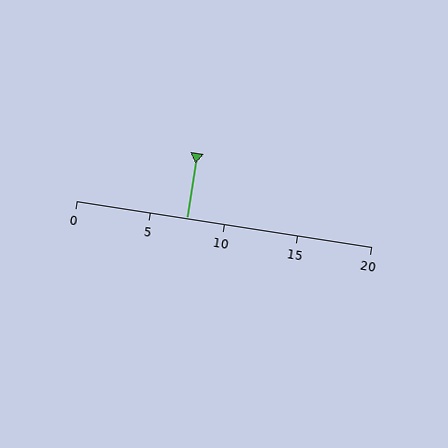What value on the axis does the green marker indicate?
The marker indicates approximately 7.5.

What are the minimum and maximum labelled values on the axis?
The axis runs from 0 to 20.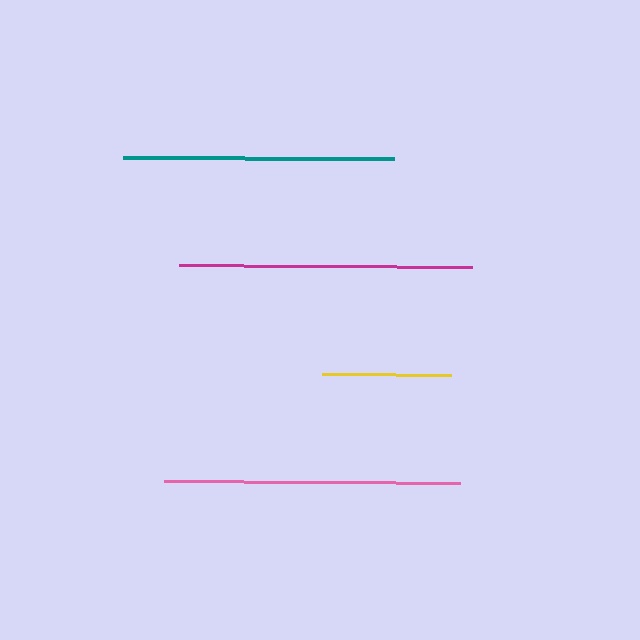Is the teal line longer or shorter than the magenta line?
The magenta line is longer than the teal line.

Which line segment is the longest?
The pink line is the longest at approximately 296 pixels.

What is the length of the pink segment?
The pink segment is approximately 296 pixels long.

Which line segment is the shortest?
The yellow line is the shortest at approximately 129 pixels.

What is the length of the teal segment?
The teal segment is approximately 271 pixels long.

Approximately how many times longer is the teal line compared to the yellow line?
The teal line is approximately 2.1 times the length of the yellow line.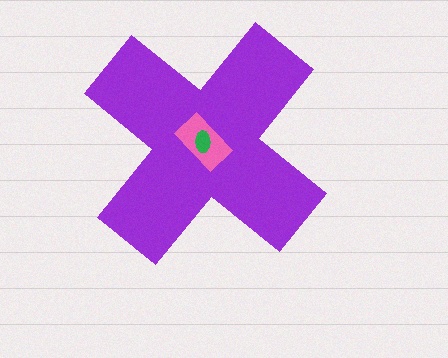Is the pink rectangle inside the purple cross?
Yes.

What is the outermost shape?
The purple cross.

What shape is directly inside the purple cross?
The pink rectangle.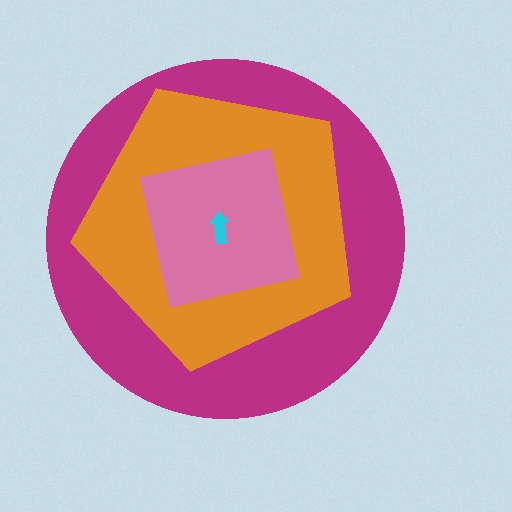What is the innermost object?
The cyan arrow.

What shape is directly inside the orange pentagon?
The pink square.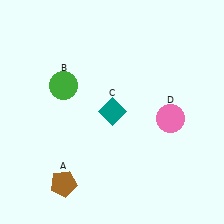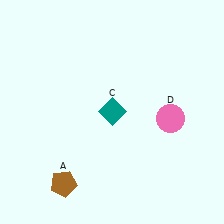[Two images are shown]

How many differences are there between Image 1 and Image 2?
There is 1 difference between the two images.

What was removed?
The green circle (B) was removed in Image 2.